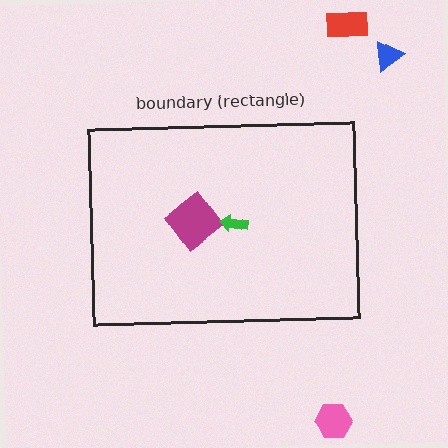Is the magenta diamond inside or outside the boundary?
Inside.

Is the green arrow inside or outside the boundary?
Inside.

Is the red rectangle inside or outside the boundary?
Outside.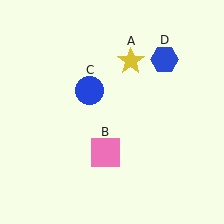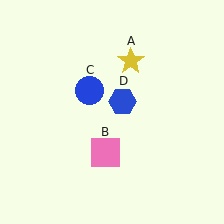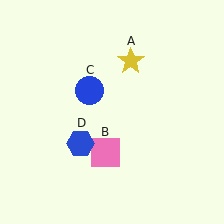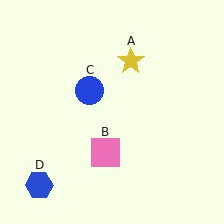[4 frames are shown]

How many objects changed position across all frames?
1 object changed position: blue hexagon (object D).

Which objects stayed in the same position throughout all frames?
Yellow star (object A) and pink square (object B) and blue circle (object C) remained stationary.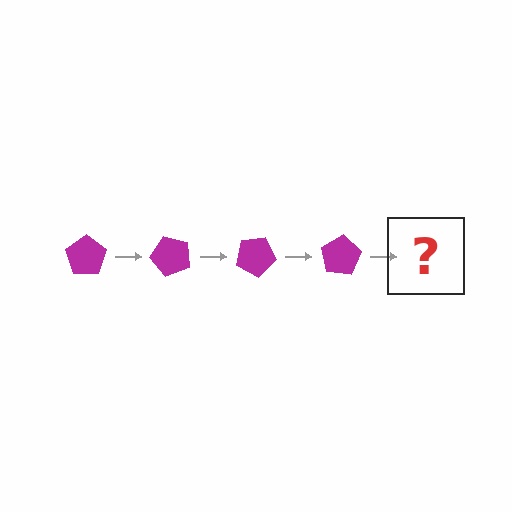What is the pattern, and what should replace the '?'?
The pattern is that the pentagon rotates 50 degrees each step. The '?' should be a magenta pentagon rotated 200 degrees.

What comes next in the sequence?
The next element should be a magenta pentagon rotated 200 degrees.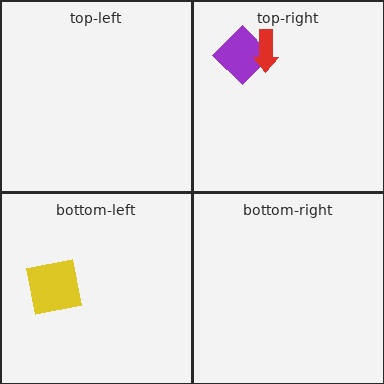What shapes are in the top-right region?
The purple diamond, the red arrow.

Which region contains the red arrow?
The top-right region.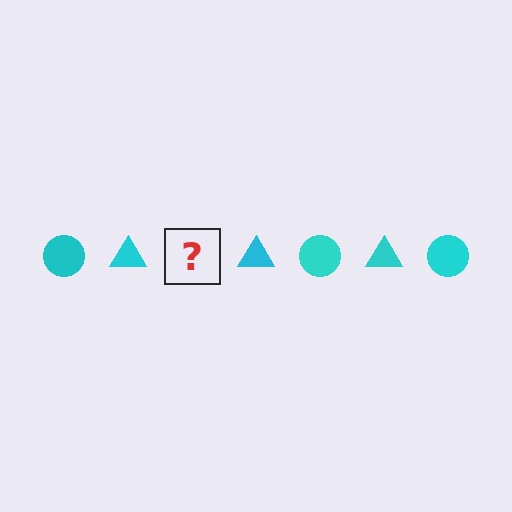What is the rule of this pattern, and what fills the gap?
The rule is that the pattern cycles through circle, triangle shapes in cyan. The gap should be filled with a cyan circle.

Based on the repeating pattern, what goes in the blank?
The blank should be a cyan circle.